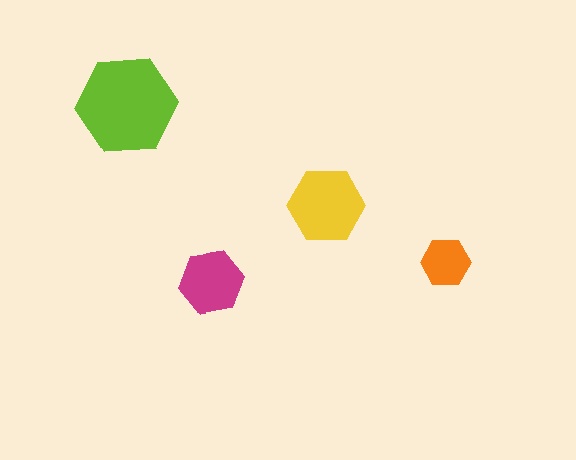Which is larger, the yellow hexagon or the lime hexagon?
The lime one.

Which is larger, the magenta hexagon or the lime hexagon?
The lime one.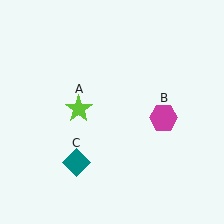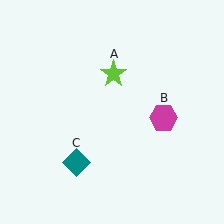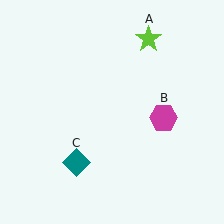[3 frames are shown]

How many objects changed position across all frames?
1 object changed position: lime star (object A).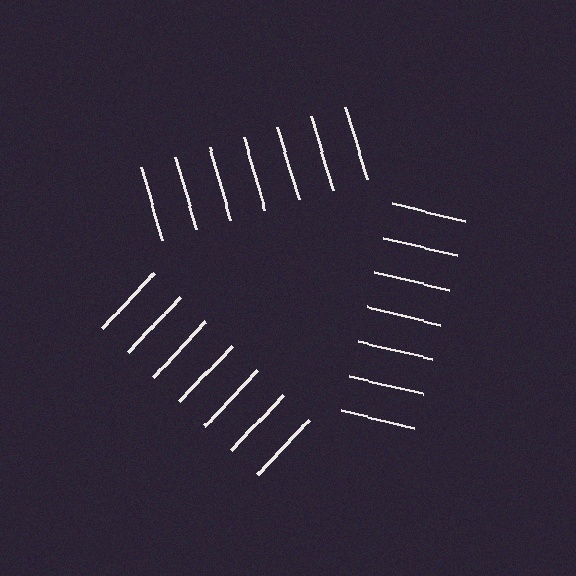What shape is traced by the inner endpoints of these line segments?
An illusory triangle — the line segments terminate on its edges but no continuous stroke is drawn.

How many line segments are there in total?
21 — 7 along each of the 3 edges.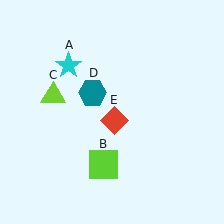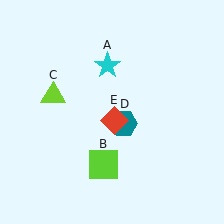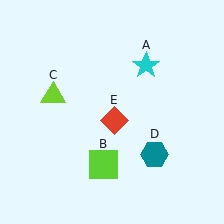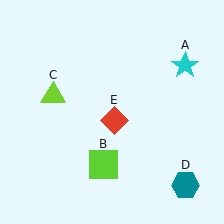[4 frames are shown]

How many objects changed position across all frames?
2 objects changed position: cyan star (object A), teal hexagon (object D).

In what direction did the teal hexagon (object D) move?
The teal hexagon (object D) moved down and to the right.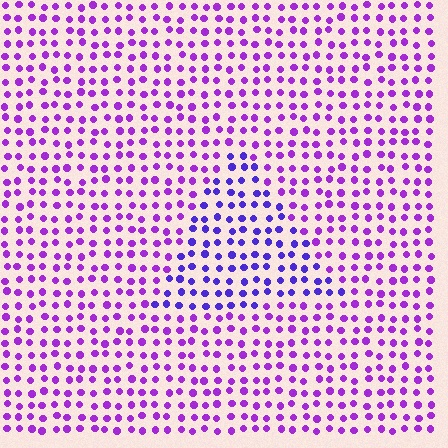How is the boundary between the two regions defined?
The boundary is defined purely by a slight shift in hue (about 31 degrees). Spacing, size, and orientation are identical on both sides.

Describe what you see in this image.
The image is filled with small purple elements in a uniform arrangement. A triangle-shaped region is visible where the elements are tinted to a slightly different hue, forming a subtle color boundary.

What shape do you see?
I see a triangle.